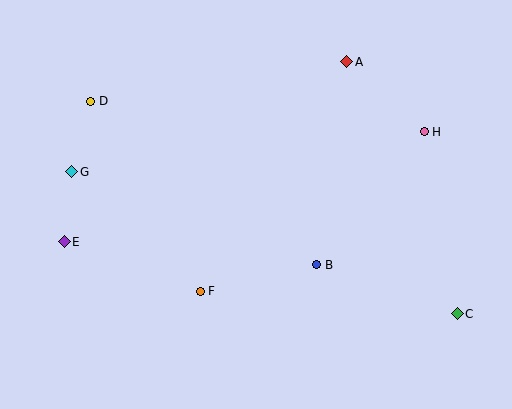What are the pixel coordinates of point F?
Point F is at (200, 291).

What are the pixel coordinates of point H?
Point H is at (424, 132).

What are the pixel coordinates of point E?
Point E is at (64, 242).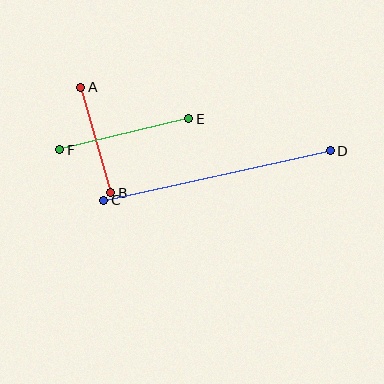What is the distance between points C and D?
The distance is approximately 232 pixels.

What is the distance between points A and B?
The distance is approximately 110 pixels.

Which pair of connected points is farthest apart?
Points C and D are farthest apart.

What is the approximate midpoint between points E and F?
The midpoint is at approximately (124, 134) pixels.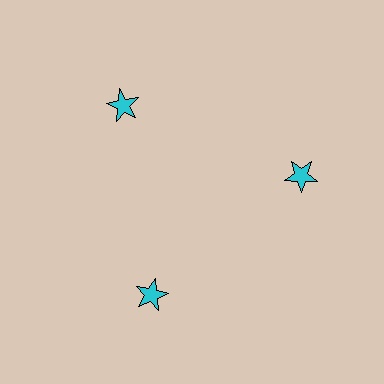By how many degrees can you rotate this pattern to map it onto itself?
The pattern maps onto itself every 120 degrees of rotation.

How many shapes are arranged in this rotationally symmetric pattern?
There are 3 shapes, arranged in 3 groups of 1.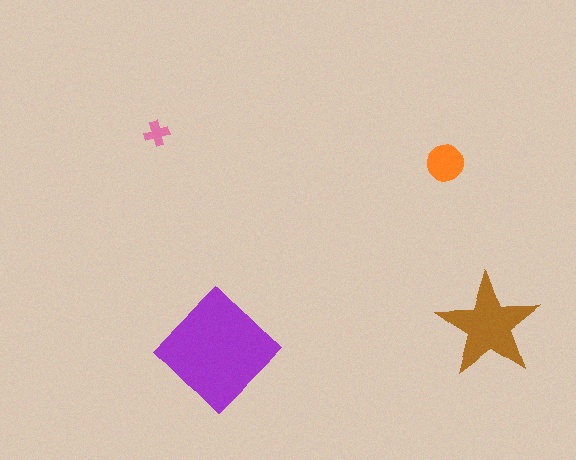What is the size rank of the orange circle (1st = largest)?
3rd.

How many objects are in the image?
There are 4 objects in the image.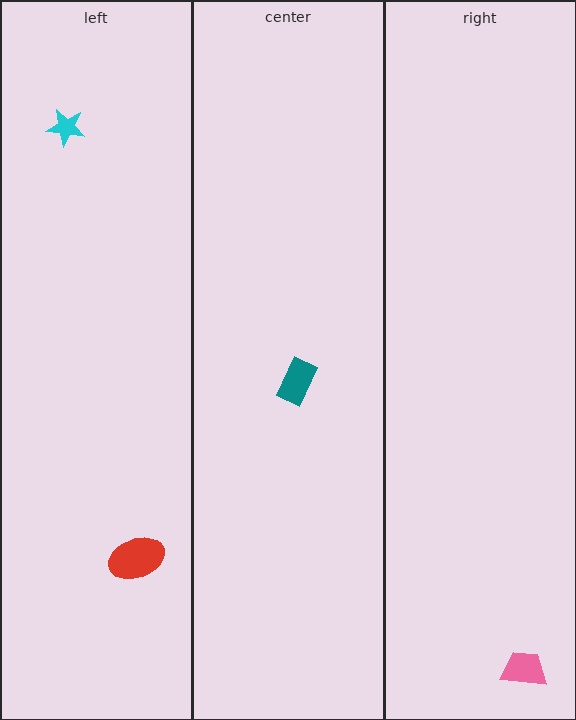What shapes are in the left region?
The cyan star, the red ellipse.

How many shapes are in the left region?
2.